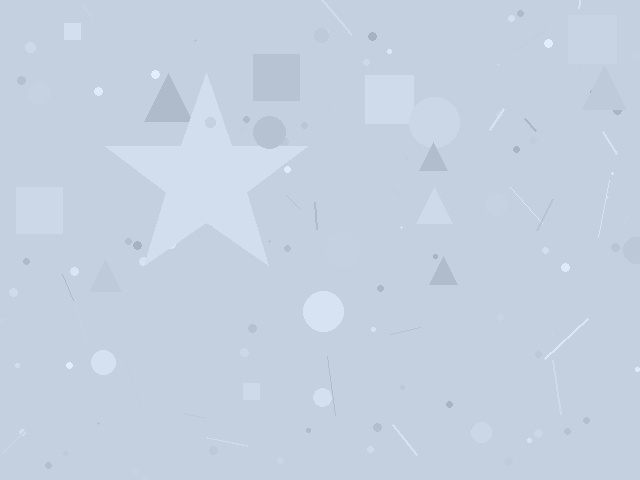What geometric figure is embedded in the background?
A star is embedded in the background.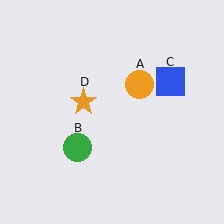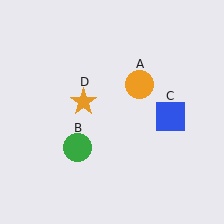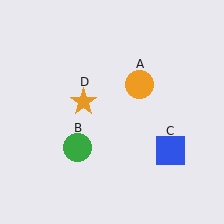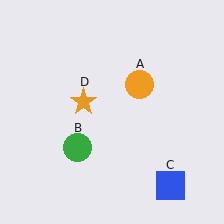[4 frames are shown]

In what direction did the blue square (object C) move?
The blue square (object C) moved down.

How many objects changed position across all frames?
1 object changed position: blue square (object C).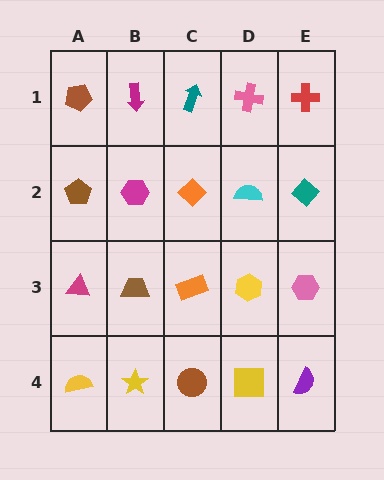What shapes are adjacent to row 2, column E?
A red cross (row 1, column E), a pink hexagon (row 3, column E), a cyan semicircle (row 2, column D).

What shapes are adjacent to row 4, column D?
A yellow hexagon (row 3, column D), a brown circle (row 4, column C), a purple semicircle (row 4, column E).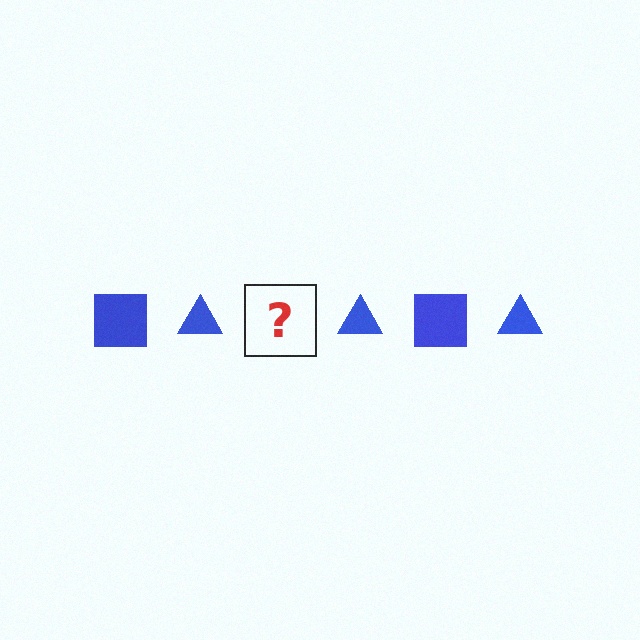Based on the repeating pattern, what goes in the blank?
The blank should be a blue square.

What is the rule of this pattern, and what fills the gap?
The rule is that the pattern cycles through square, triangle shapes in blue. The gap should be filled with a blue square.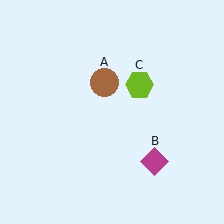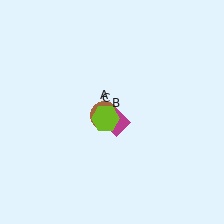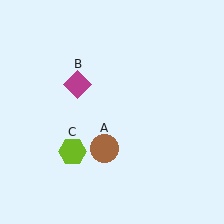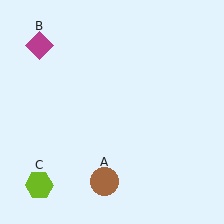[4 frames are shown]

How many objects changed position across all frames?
3 objects changed position: brown circle (object A), magenta diamond (object B), lime hexagon (object C).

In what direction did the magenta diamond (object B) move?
The magenta diamond (object B) moved up and to the left.